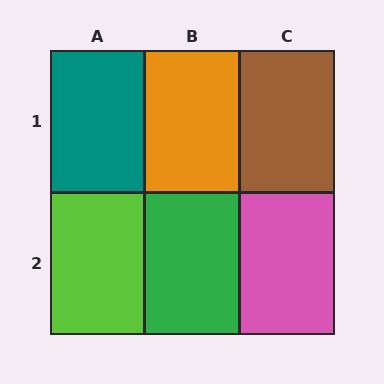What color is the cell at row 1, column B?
Orange.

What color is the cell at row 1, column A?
Teal.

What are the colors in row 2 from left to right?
Lime, green, pink.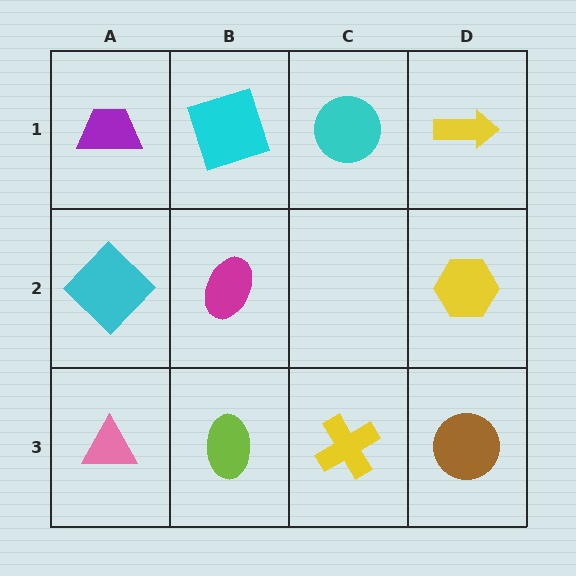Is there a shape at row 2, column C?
No, that cell is empty.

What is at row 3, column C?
A yellow cross.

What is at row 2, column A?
A cyan diamond.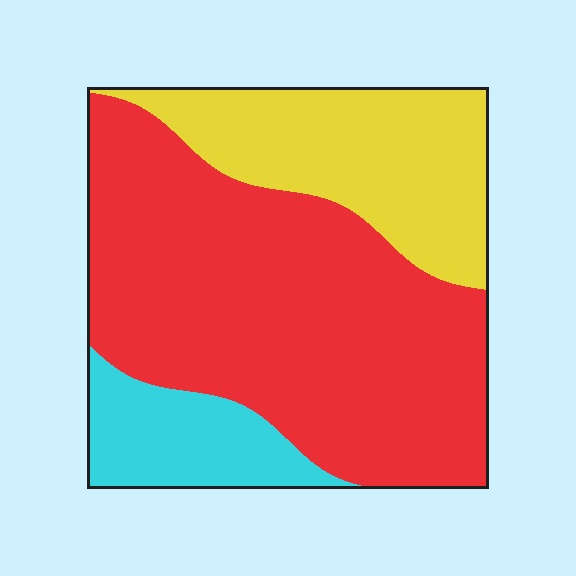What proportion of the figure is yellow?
Yellow covers 26% of the figure.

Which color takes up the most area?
Red, at roughly 60%.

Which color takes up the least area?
Cyan, at roughly 15%.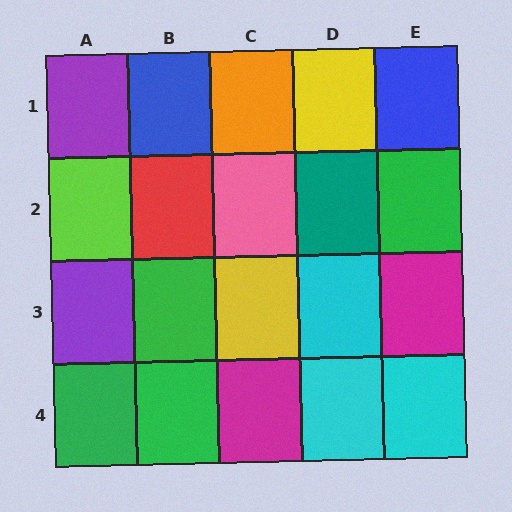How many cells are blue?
2 cells are blue.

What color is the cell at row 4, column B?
Green.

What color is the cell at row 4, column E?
Cyan.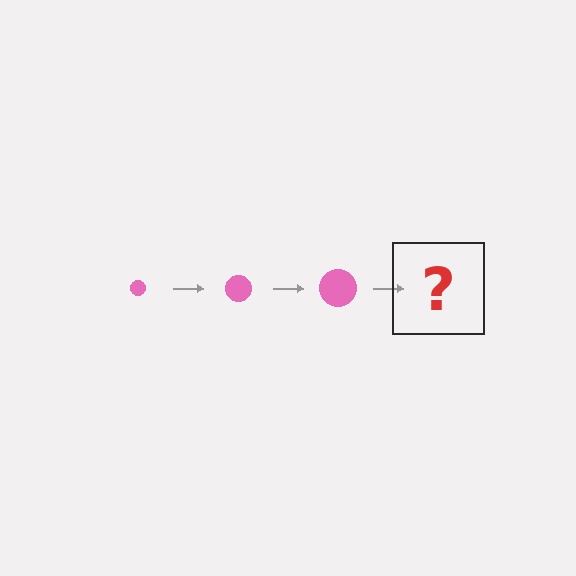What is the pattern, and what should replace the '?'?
The pattern is that the circle gets progressively larger each step. The '?' should be a pink circle, larger than the previous one.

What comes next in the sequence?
The next element should be a pink circle, larger than the previous one.